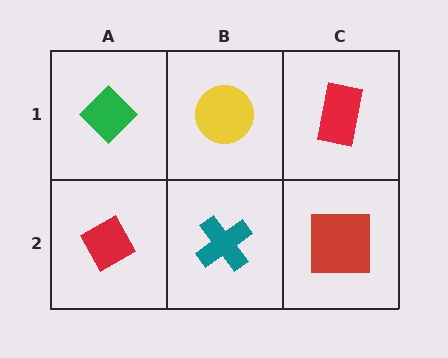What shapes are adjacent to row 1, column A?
A red diamond (row 2, column A), a yellow circle (row 1, column B).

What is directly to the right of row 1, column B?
A red rectangle.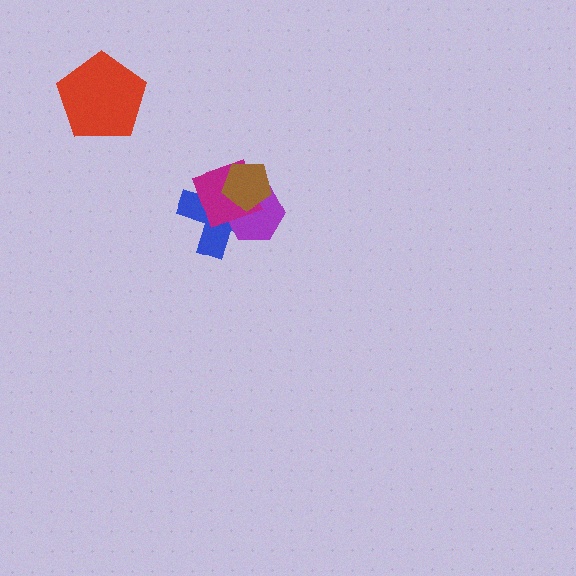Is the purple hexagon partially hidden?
Yes, it is partially covered by another shape.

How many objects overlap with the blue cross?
3 objects overlap with the blue cross.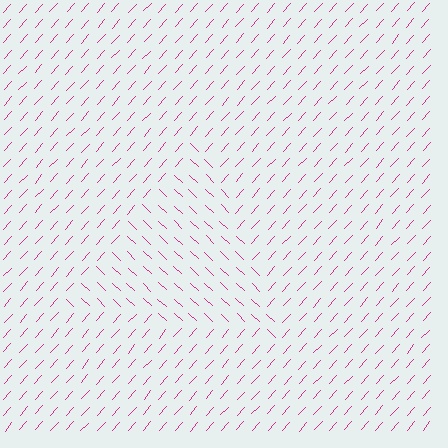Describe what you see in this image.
The image is filled with small magenta line segments. A triangle region in the image has lines oriented differently from the surrounding lines, creating a visible texture boundary.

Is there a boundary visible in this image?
Yes, there is a texture boundary formed by a change in line orientation.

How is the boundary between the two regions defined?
The boundary is defined purely by a change in line orientation (approximately 89 degrees difference). All lines are the same color and thickness.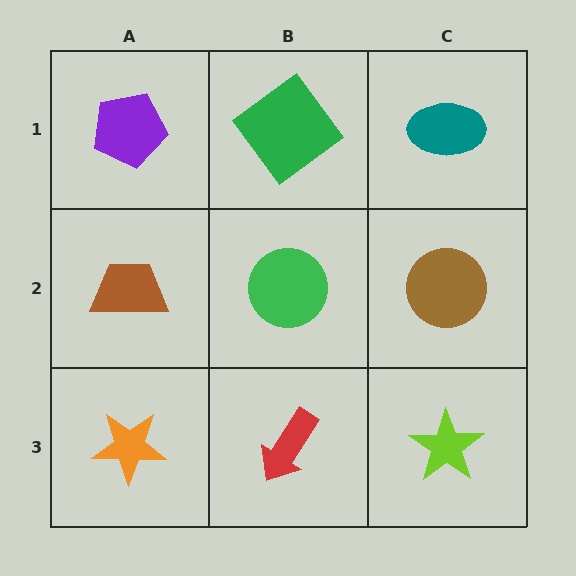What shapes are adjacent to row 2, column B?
A green diamond (row 1, column B), a red arrow (row 3, column B), a brown trapezoid (row 2, column A), a brown circle (row 2, column C).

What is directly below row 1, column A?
A brown trapezoid.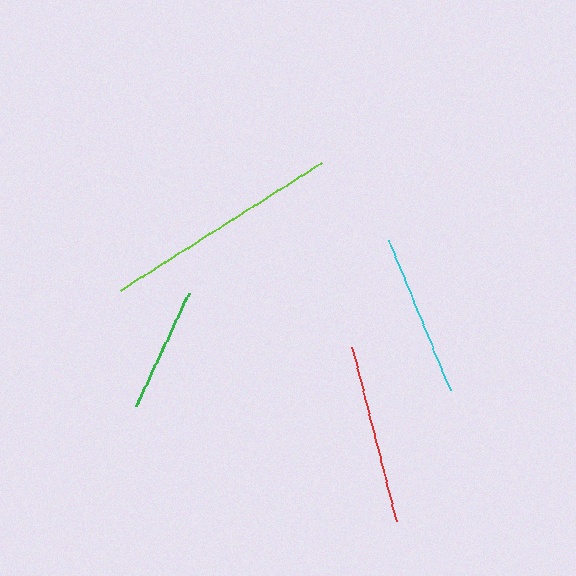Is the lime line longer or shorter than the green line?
The lime line is longer than the green line.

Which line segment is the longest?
The lime line is the longest at approximately 238 pixels.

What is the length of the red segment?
The red segment is approximately 180 pixels long.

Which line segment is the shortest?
The green line is the shortest at approximately 125 pixels.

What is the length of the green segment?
The green segment is approximately 125 pixels long.